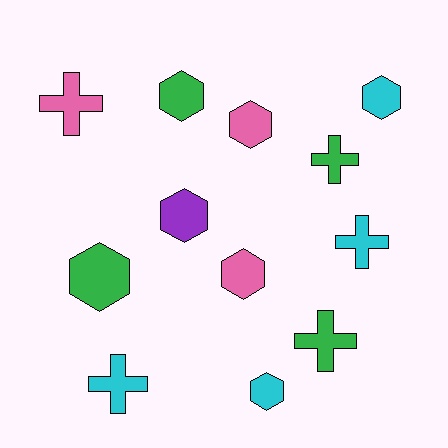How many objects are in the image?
There are 12 objects.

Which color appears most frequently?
Cyan, with 4 objects.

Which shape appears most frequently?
Hexagon, with 7 objects.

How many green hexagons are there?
There are 2 green hexagons.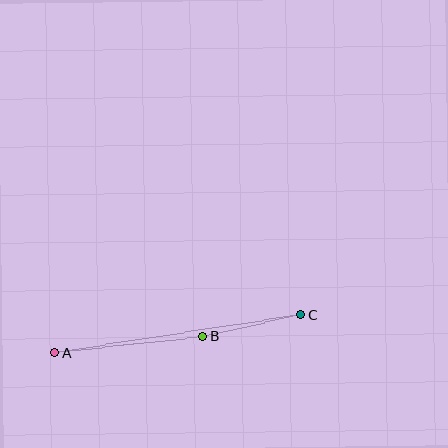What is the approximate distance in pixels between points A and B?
The distance between A and B is approximately 150 pixels.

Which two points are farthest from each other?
Points A and C are farthest from each other.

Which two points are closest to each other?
Points B and C are closest to each other.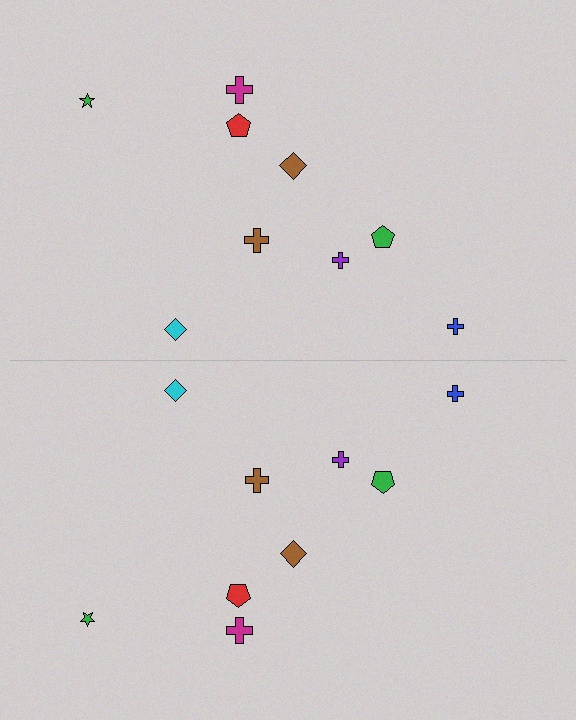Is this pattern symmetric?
Yes, this pattern has bilateral (reflection) symmetry.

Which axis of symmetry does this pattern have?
The pattern has a horizontal axis of symmetry running through the center of the image.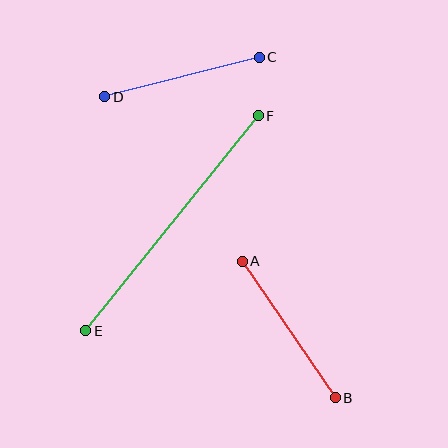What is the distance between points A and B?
The distance is approximately 165 pixels.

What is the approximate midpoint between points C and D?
The midpoint is at approximately (182, 77) pixels.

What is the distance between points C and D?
The distance is approximately 160 pixels.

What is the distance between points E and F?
The distance is approximately 275 pixels.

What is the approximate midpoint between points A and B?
The midpoint is at approximately (289, 330) pixels.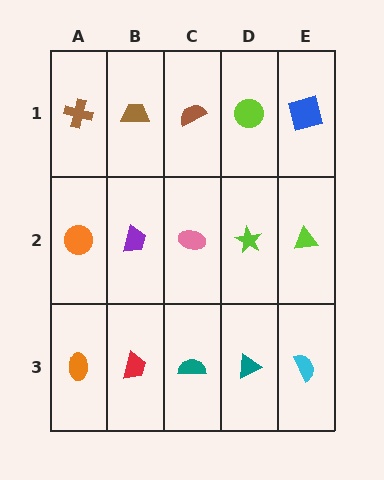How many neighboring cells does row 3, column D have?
3.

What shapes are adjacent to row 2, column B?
A brown trapezoid (row 1, column B), a red trapezoid (row 3, column B), an orange circle (row 2, column A), a pink ellipse (row 2, column C).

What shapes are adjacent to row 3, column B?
A purple trapezoid (row 2, column B), an orange ellipse (row 3, column A), a teal semicircle (row 3, column C).